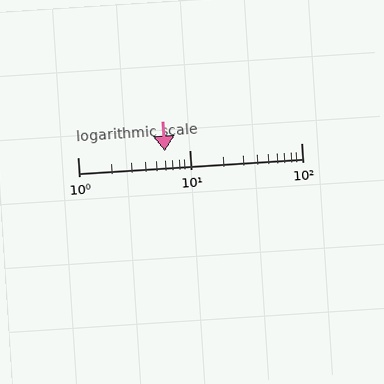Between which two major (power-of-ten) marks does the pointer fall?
The pointer is between 1 and 10.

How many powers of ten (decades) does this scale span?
The scale spans 2 decades, from 1 to 100.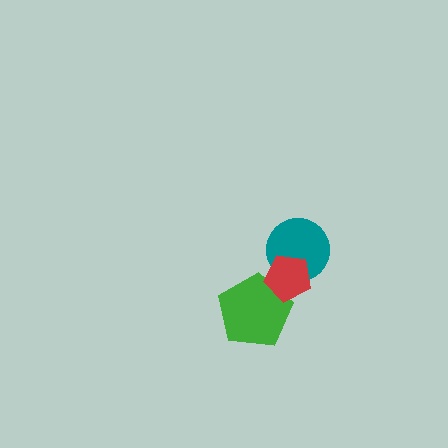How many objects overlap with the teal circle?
1 object overlaps with the teal circle.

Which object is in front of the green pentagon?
The red pentagon is in front of the green pentagon.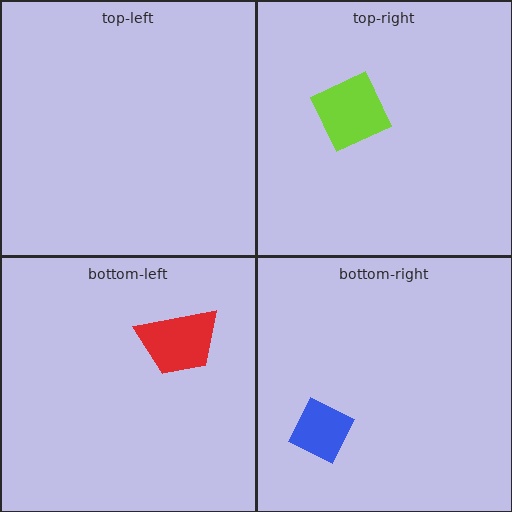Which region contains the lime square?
The top-right region.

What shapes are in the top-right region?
The lime square.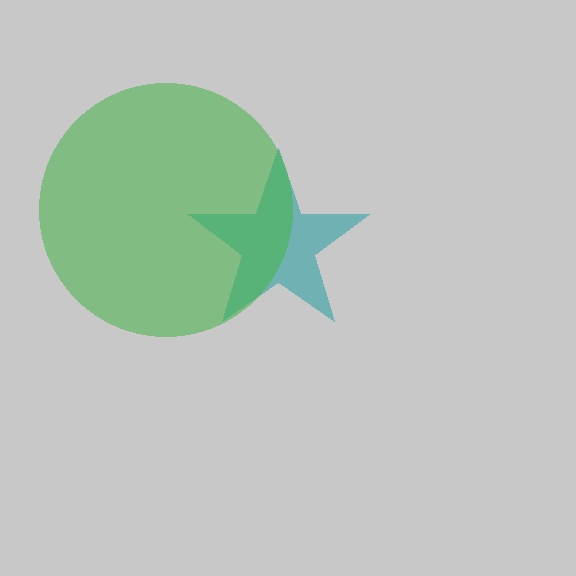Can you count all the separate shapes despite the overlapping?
Yes, there are 2 separate shapes.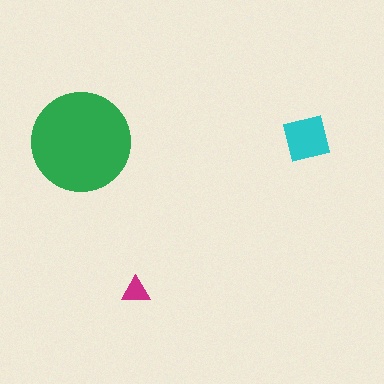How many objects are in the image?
There are 3 objects in the image.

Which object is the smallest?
The magenta triangle.